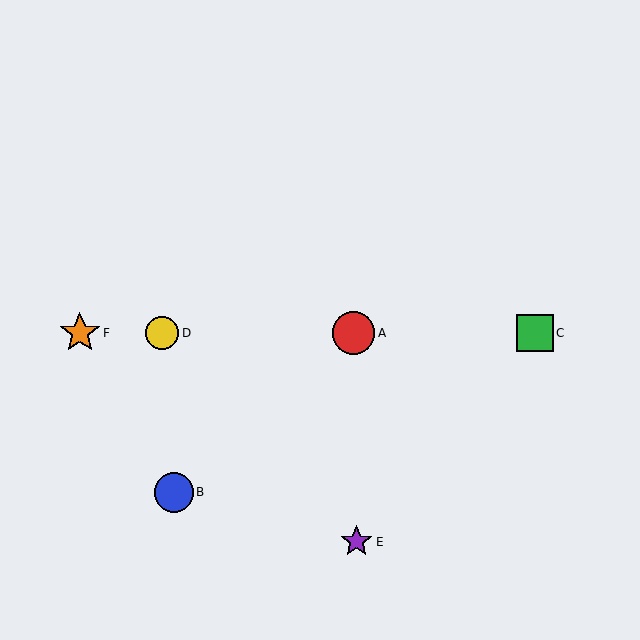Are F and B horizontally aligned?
No, F is at y≈333 and B is at y≈492.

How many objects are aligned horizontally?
4 objects (A, C, D, F) are aligned horizontally.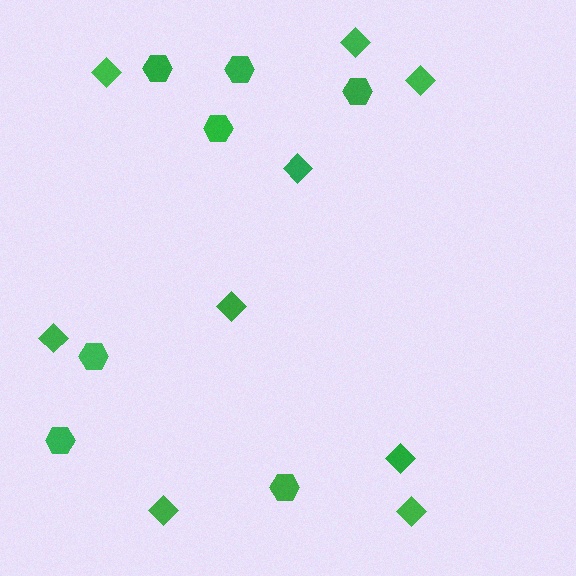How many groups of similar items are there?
There are 2 groups: one group of diamonds (9) and one group of hexagons (7).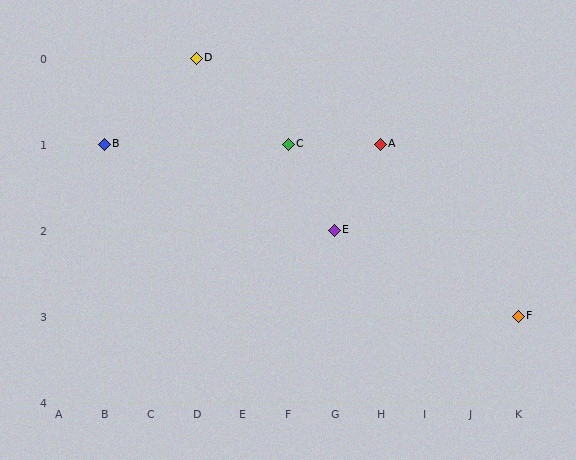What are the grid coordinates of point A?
Point A is at grid coordinates (H, 1).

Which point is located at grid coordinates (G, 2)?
Point E is at (G, 2).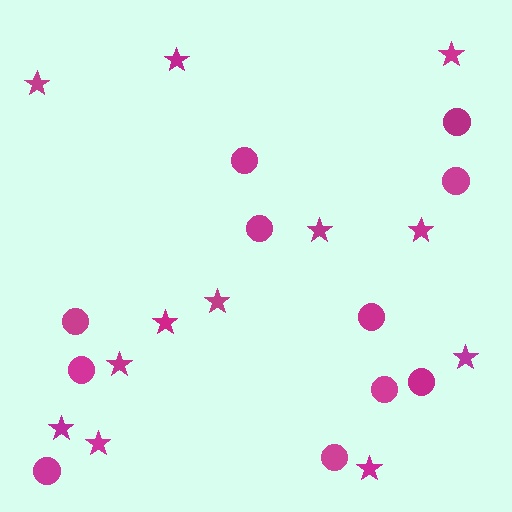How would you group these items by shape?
There are 2 groups: one group of circles (11) and one group of stars (12).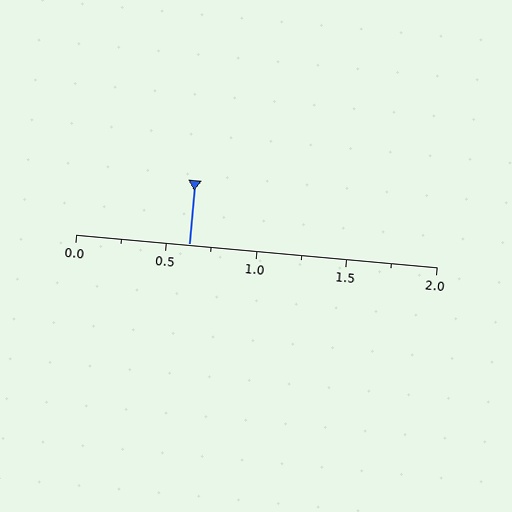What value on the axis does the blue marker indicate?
The marker indicates approximately 0.62.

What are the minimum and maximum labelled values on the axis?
The axis runs from 0.0 to 2.0.